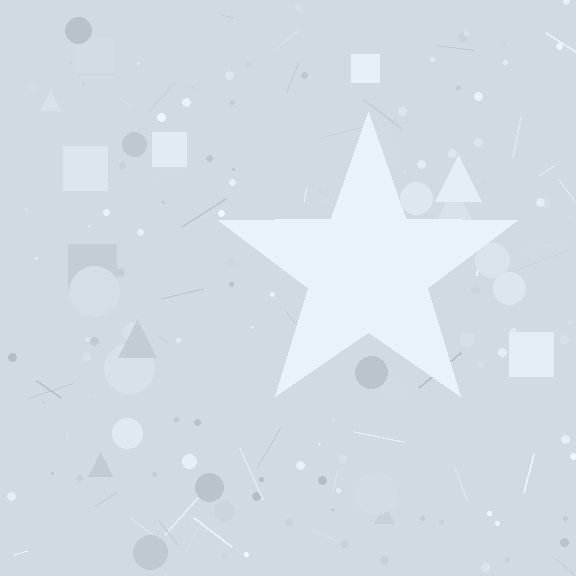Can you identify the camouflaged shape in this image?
The camouflaged shape is a star.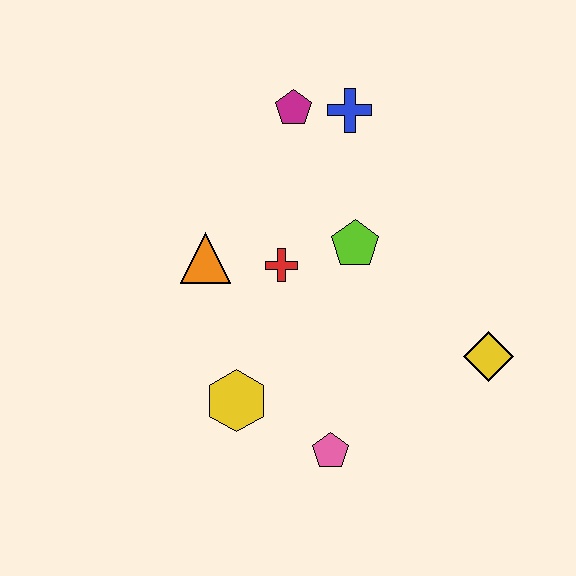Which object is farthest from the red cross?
The yellow diamond is farthest from the red cross.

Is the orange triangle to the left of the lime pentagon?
Yes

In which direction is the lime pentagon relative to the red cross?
The lime pentagon is to the right of the red cross.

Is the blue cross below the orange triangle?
No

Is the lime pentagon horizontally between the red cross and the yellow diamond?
Yes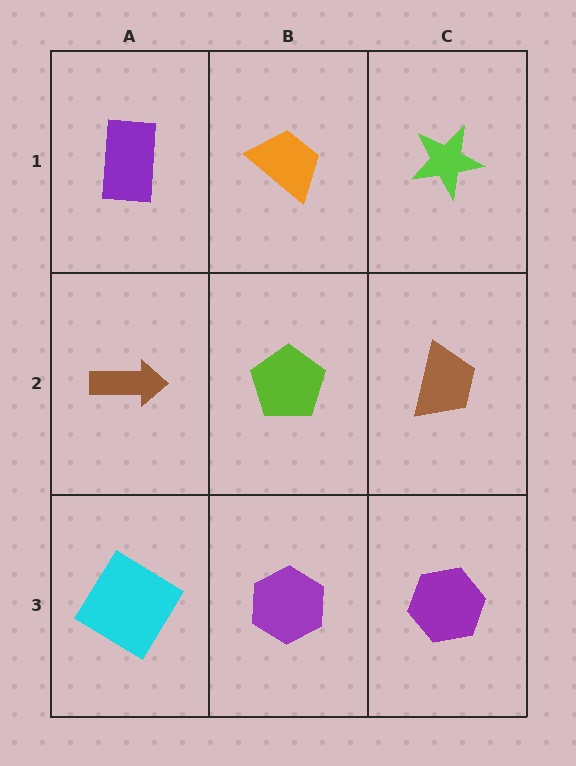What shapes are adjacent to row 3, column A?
A brown arrow (row 2, column A), a purple hexagon (row 3, column B).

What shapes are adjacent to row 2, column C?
A lime star (row 1, column C), a purple hexagon (row 3, column C), a lime pentagon (row 2, column B).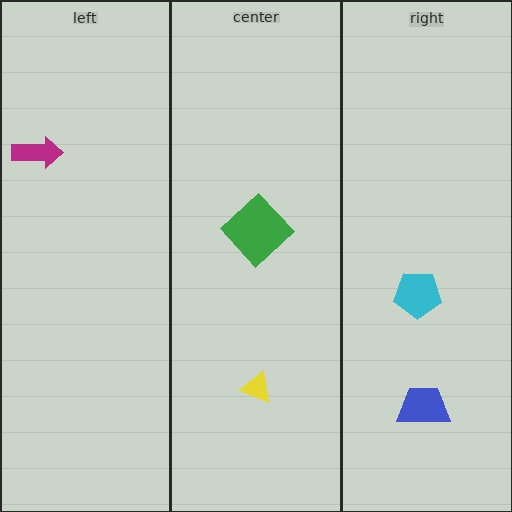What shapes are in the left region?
The magenta arrow.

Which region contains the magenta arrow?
The left region.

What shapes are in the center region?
The green diamond, the yellow triangle.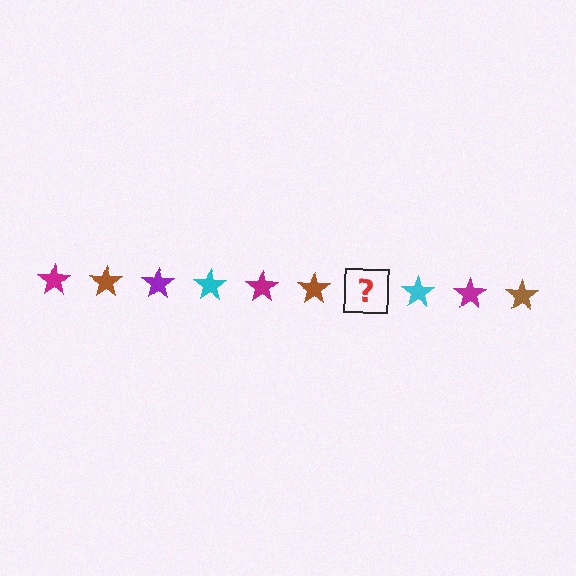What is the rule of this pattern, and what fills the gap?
The rule is that the pattern cycles through magenta, brown, purple, cyan stars. The gap should be filled with a purple star.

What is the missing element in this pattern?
The missing element is a purple star.